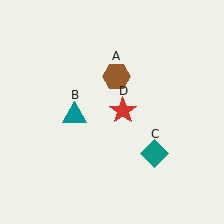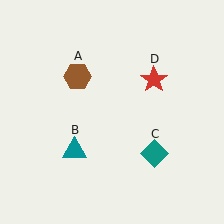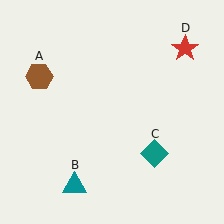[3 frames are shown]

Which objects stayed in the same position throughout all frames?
Teal diamond (object C) remained stationary.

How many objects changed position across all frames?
3 objects changed position: brown hexagon (object A), teal triangle (object B), red star (object D).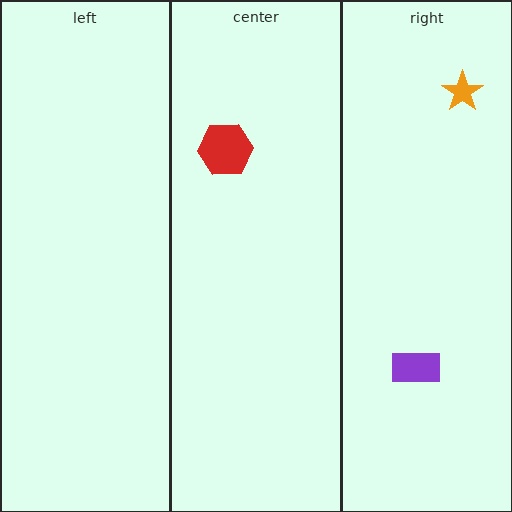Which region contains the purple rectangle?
The right region.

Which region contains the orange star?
The right region.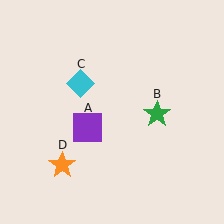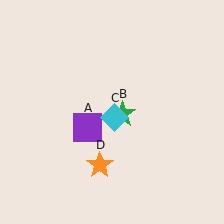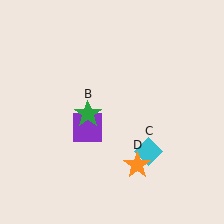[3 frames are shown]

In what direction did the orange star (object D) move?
The orange star (object D) moved right.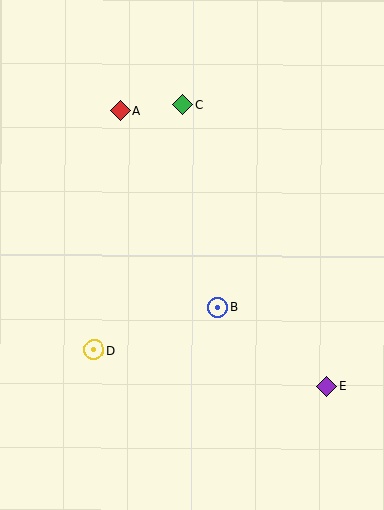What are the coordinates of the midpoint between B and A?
The midpoint between B and A is at (169, 209).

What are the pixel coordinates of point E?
Point E is at (327, 386).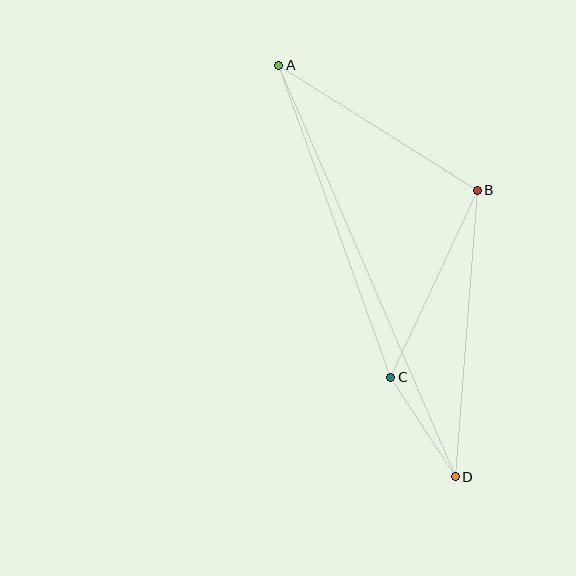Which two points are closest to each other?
Points C and D are closest to each other.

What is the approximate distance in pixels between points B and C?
The distance between B and C is approximately 206 pixels.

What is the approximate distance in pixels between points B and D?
The distance between B and D is approximately 287 pixels.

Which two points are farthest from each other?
Points A and D are farthest from each other.